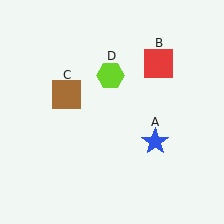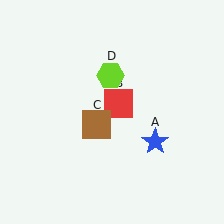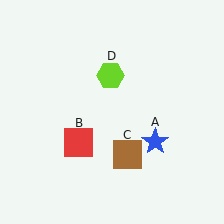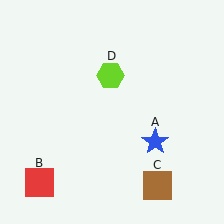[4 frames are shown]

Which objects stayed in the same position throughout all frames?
Blue star (object A) and lime hexagon (object D) remained stationary.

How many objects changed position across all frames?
2 objects changed position: red square (object B), brown square (object C).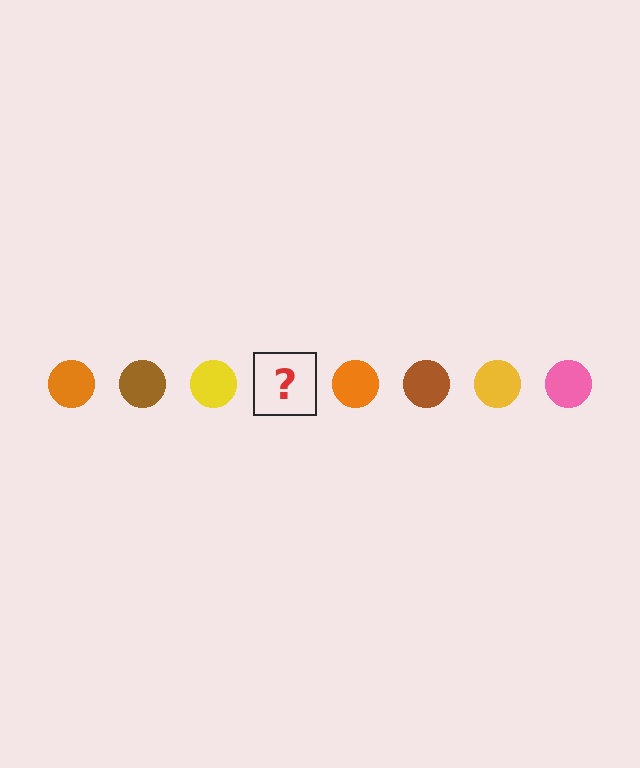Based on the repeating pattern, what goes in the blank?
The blank should be a pink circle.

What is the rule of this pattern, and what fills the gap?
The rule is that the pattern cycles through orange, brown, yellow, pink circles. The gap should be filled with a pink circle.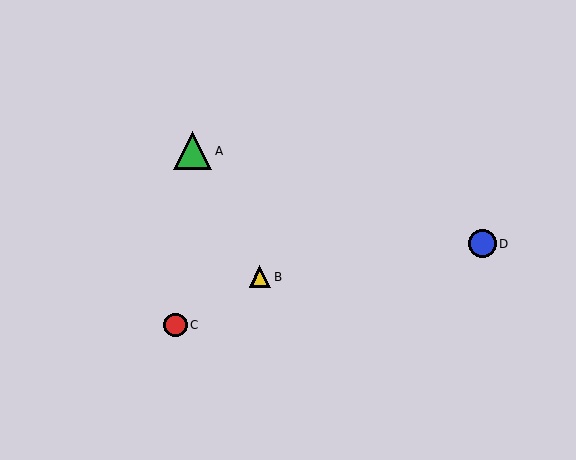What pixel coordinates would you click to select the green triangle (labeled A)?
Click at (193, 151) to select the green triangle A.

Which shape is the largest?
The green triangle (labeled A) is the largest.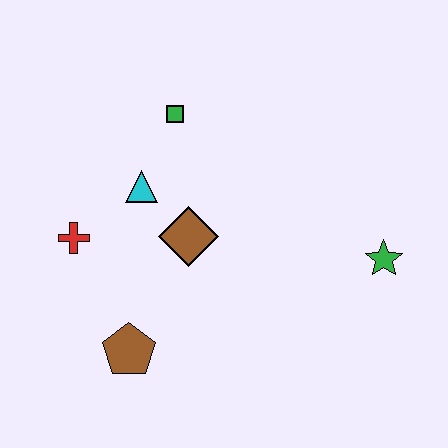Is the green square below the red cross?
No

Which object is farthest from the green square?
The green star is farthest from the green square.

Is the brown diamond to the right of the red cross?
Yes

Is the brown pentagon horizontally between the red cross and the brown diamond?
Yes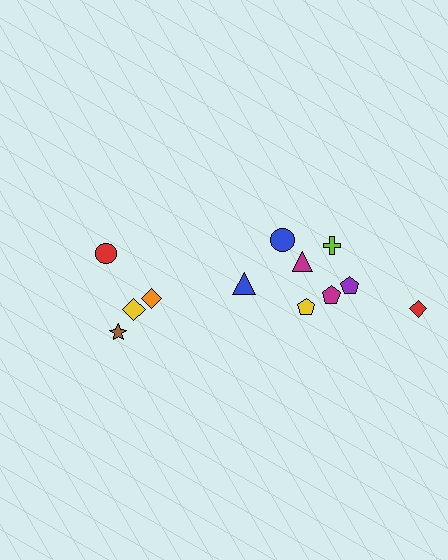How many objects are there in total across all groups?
There are 12 objects.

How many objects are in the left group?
There are 4 objects.